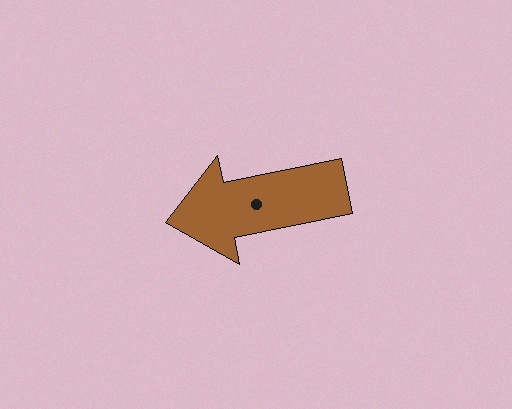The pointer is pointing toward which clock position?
Roughly 9 o'clock.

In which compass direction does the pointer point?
West.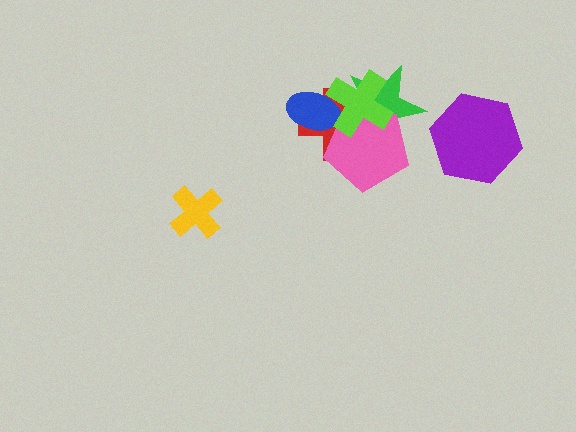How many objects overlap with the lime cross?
4 objects overlap with the lime cross.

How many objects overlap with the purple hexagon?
0 objects overlap with the purple hexagon.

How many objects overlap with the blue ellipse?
3 objects overlap with the blue ellipse.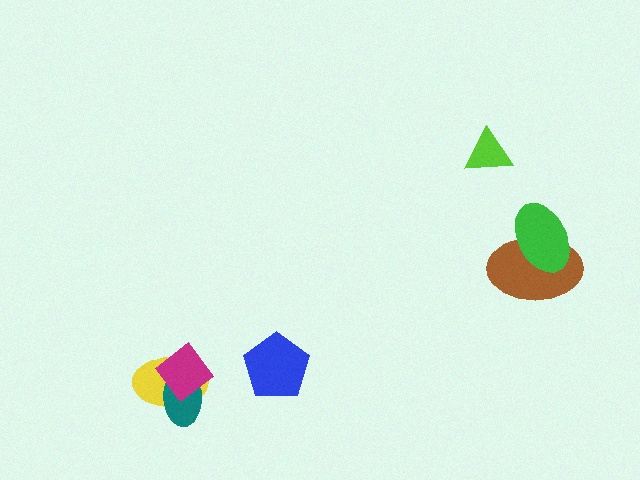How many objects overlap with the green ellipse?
1 object overlaps with the green ellipse.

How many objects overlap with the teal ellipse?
2 objects overlap with the teal ellipse.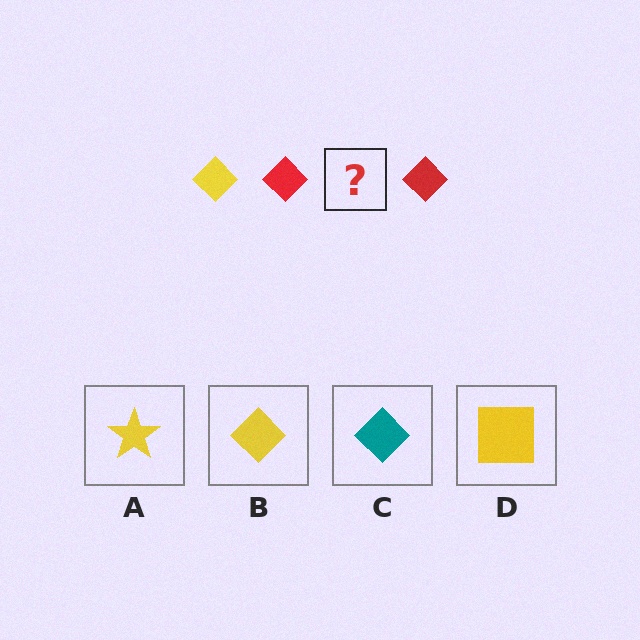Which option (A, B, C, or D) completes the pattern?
B.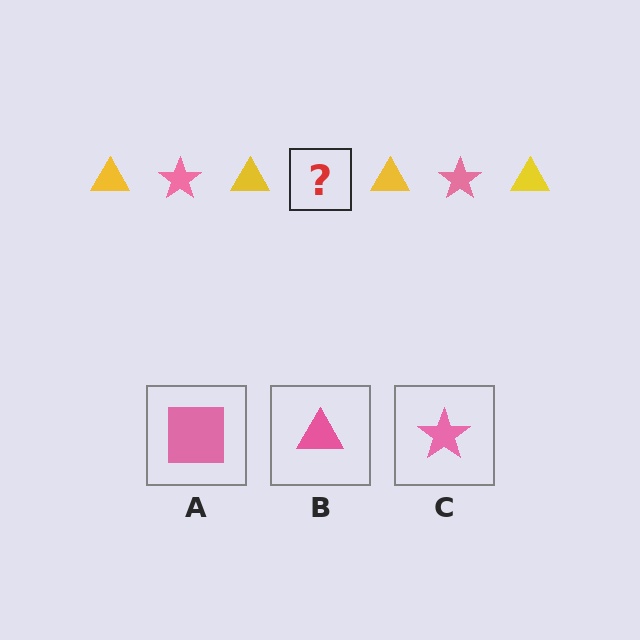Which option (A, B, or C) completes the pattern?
C.